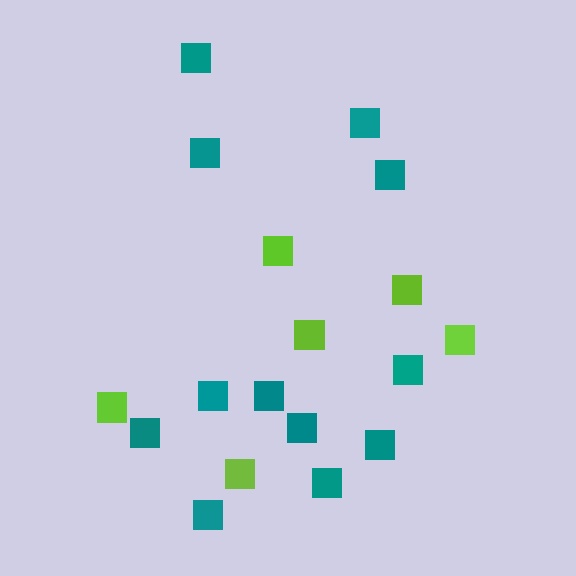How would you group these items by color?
There are 2 groups: one group of lime squares (6) and one group of teal squares (12).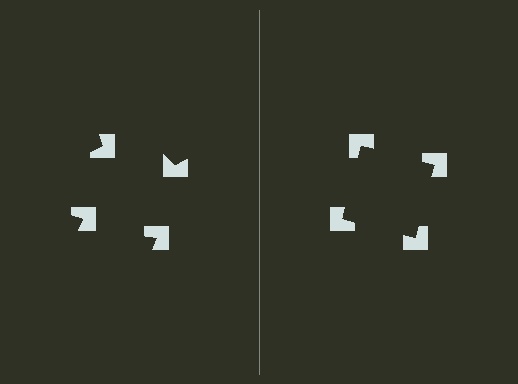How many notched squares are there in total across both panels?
8 — 4 on each side.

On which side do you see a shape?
An illusory square appears on the right side. On the left side the wedge cuts are rotated, so no coherent shape forms.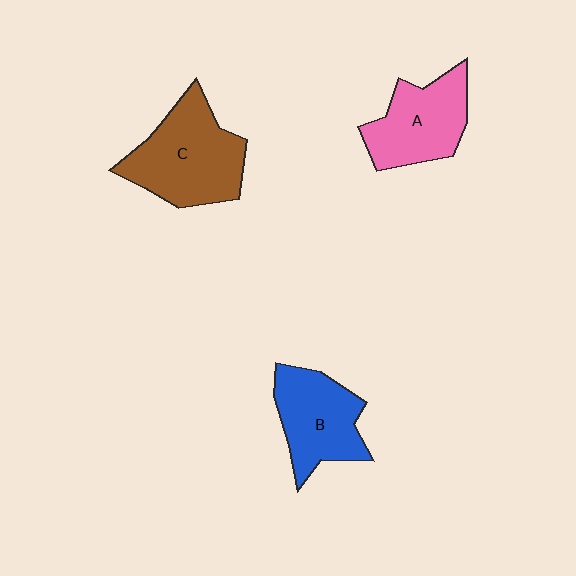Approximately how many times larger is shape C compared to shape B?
Approximately 1.3 times.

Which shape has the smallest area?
Shape A (pink).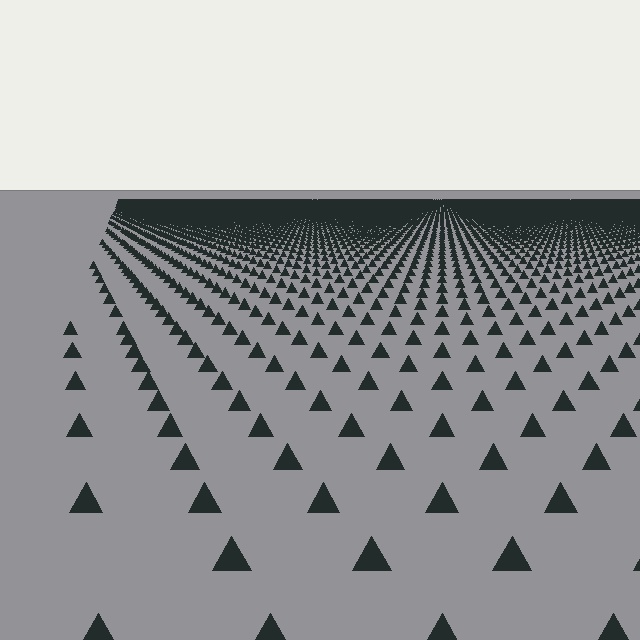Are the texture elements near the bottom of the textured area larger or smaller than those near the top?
Larger. Near the bottom, elements are closer to the viewer and appear at a bigger on-screen size.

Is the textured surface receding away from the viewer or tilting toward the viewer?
The surface is receding away from the viewer. Texture elements get smaller and denser toward the top.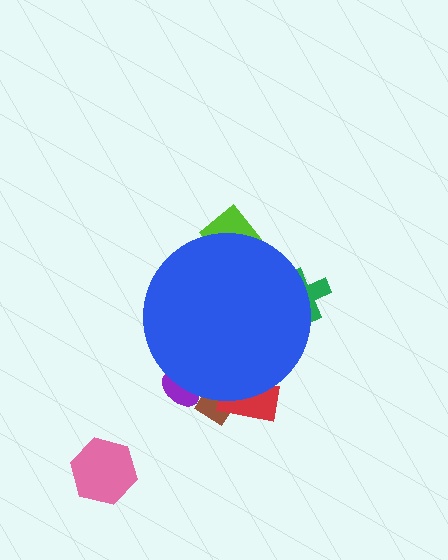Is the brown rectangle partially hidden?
Yes, the brown rectangle is partially hidden behind the blue circle.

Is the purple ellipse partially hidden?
Yes, the purple ellipse is partially hidden behind the blue circle.